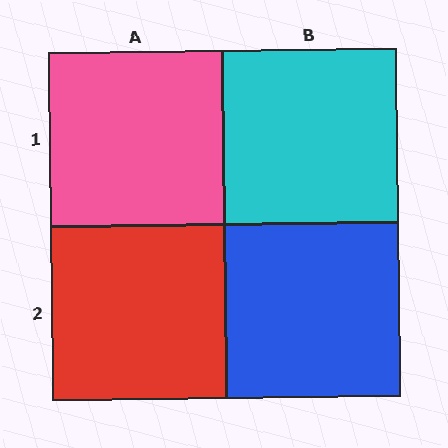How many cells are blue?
1 cell is blue.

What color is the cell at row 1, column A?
Pink.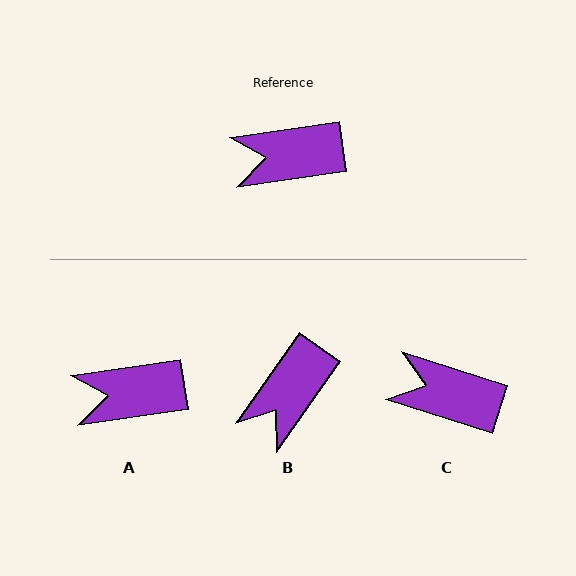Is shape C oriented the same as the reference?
No, it is off by about 26 degrees.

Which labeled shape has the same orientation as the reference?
A.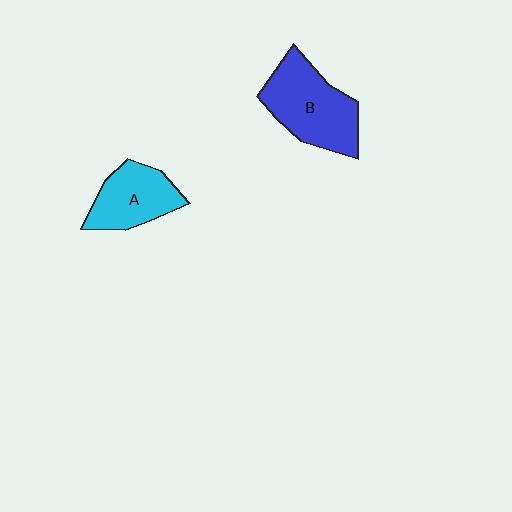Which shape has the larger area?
Shape B (blue).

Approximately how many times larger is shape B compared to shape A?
Approximately 1.4 times.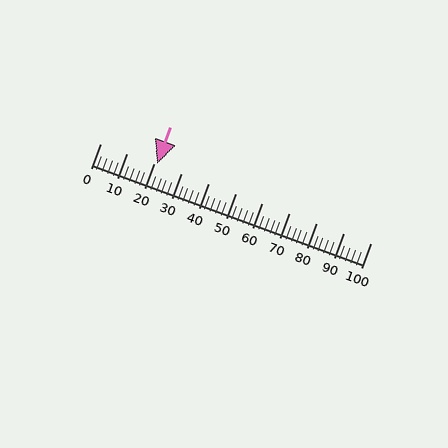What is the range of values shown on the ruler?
The ruler shows values from 0 to 100.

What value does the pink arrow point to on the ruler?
The pink arrow points to approximately 21.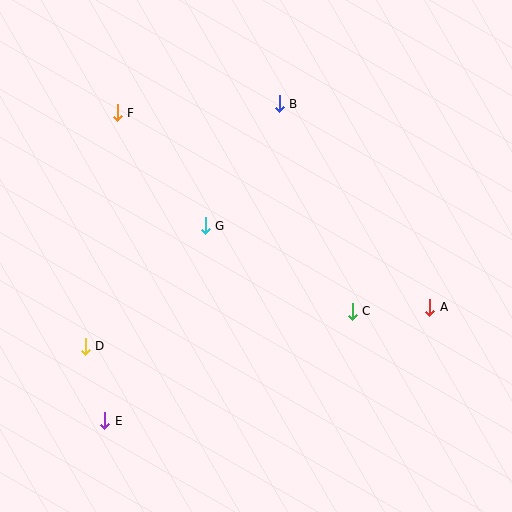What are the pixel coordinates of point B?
Point B is at (279, 104).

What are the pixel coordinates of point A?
Point A is at (430, 307).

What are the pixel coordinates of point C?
Point C is at (352, 311).